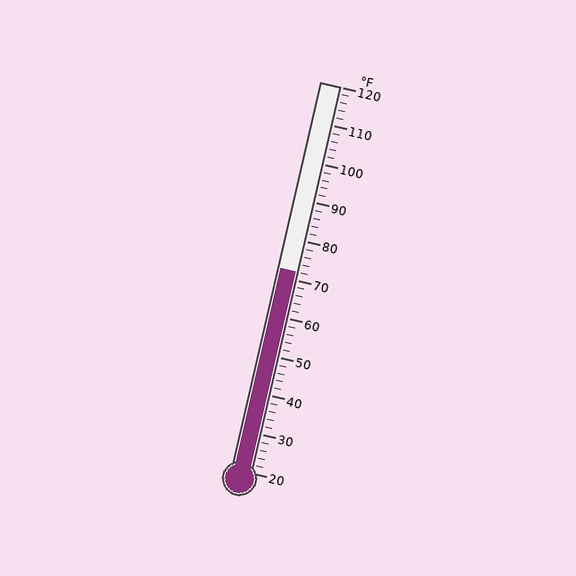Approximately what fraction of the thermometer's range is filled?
The thermometer is filled to approximately 50% of its range.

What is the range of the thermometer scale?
The thermometer scale ranges from 20°F to 120°F.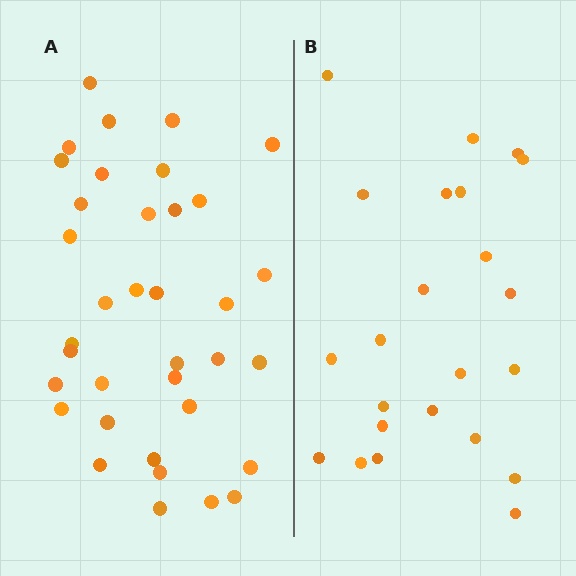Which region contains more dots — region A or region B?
Region A (the left region) has more dots.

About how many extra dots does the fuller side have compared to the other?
Region A has approximately 15 more dots than region B.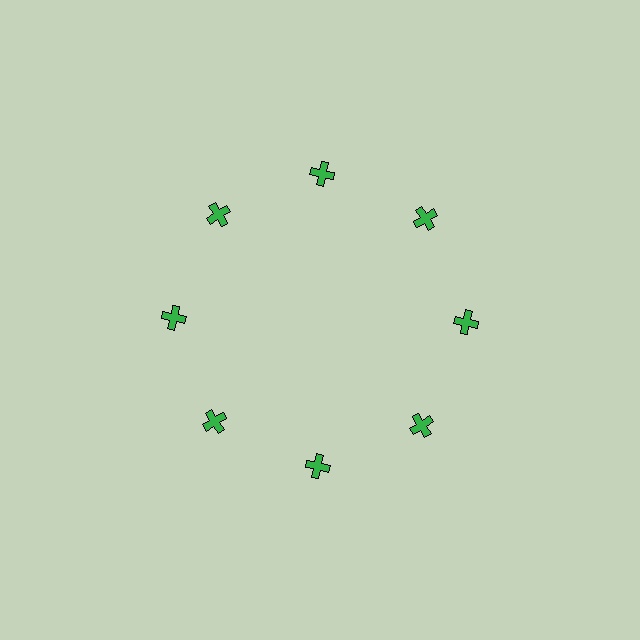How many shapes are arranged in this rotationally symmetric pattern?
There are 8 shapes, arranged in 8 groups of 1.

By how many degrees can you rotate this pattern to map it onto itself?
The pattern maps onto itself every 45 degrees of rotation.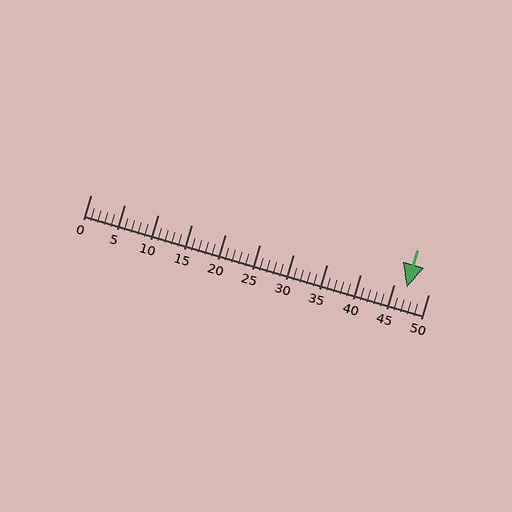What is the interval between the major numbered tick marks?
The major tick marks are spaced 5 units apart.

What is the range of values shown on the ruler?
The ruler shows values from 0 to 50.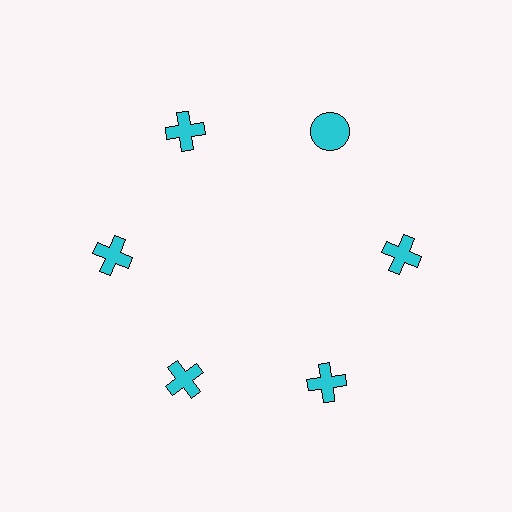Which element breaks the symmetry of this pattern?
The cyan circle at roughly the 1 o'clock position breaks the symmetry. All other shapes are cyan crosses.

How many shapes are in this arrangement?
There are 6 shapes arranged in a ring pattern.